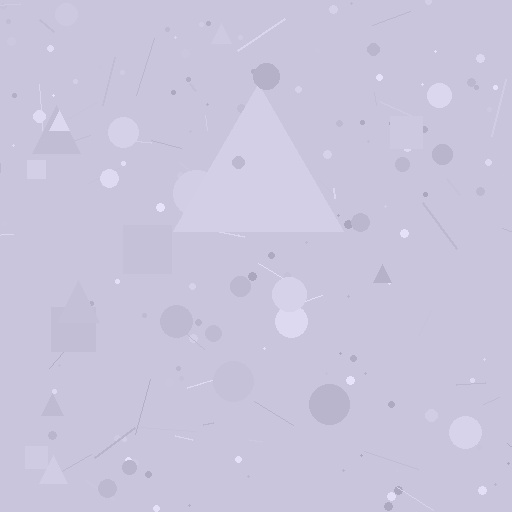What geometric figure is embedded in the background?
A triangle is embedded in the background.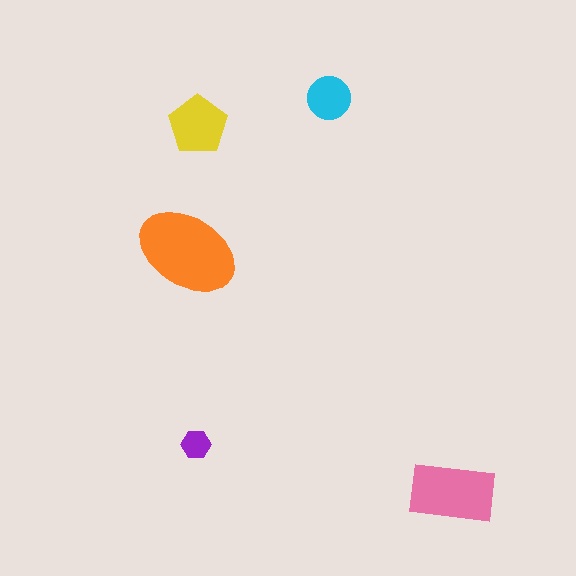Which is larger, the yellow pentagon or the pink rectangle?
The pink rectangle.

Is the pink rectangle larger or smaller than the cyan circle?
Larger.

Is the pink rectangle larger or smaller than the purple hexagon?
Larger.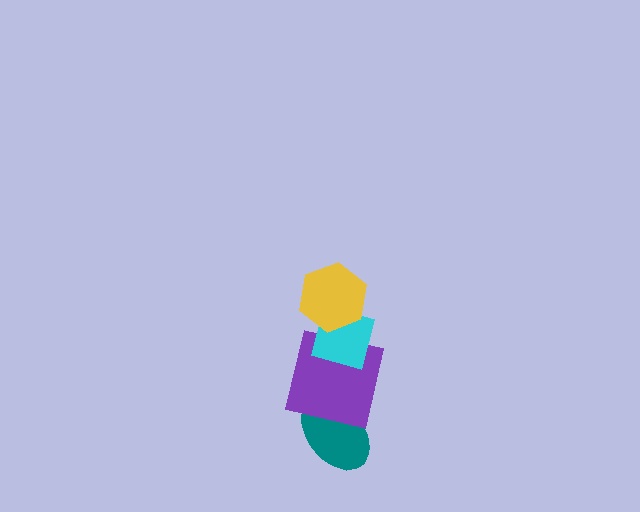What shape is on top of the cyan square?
The yellow hexagon is on top of the cyan square.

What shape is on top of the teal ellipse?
The purple square is on top of the teal ellipse.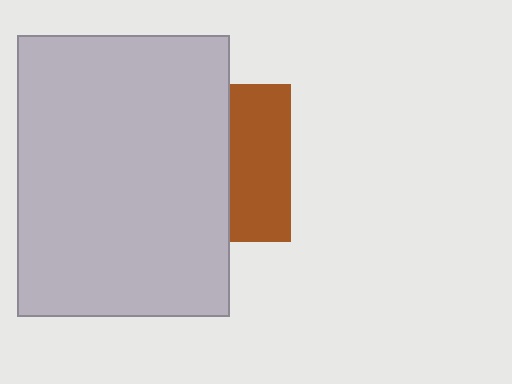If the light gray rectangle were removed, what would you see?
You would see the complete brown square.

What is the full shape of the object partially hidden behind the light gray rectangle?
The partially hidden object is a brown square.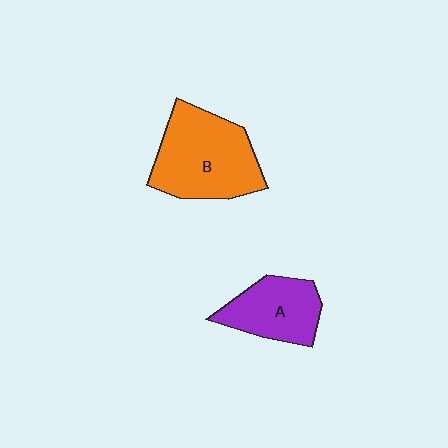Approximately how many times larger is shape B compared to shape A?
Approximately 1.6 times.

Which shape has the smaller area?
Shape A (purple).